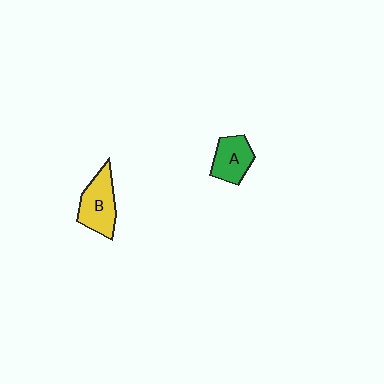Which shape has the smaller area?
Shape A (green).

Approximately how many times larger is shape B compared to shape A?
Approximately 1.2 times.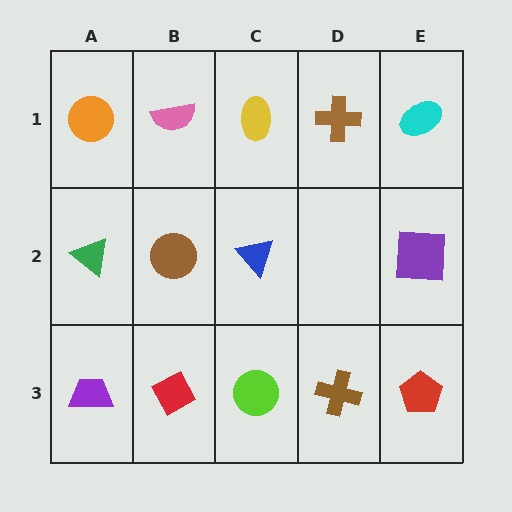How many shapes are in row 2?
4 shapes.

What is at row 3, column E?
A red pentagon.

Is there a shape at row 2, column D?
No, that cell is empty.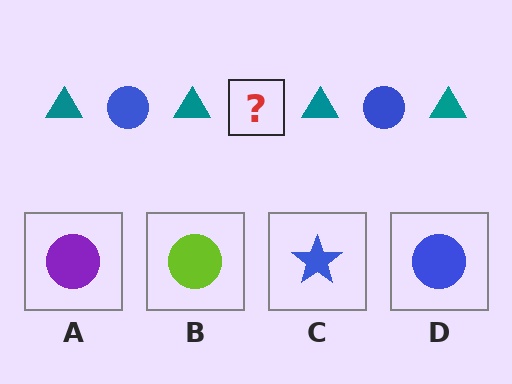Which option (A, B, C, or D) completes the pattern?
D.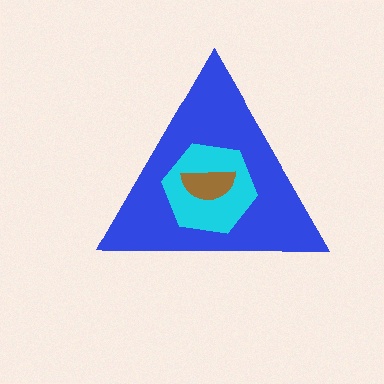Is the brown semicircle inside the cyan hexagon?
Yes.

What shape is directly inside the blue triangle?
The cyan hexagon.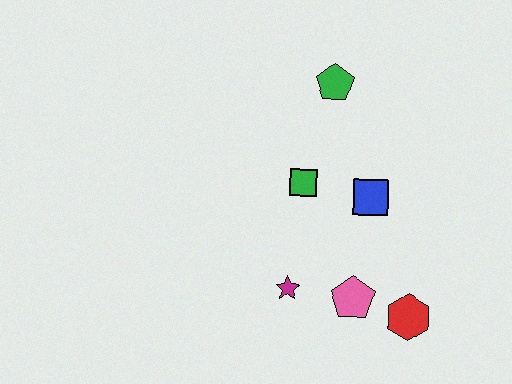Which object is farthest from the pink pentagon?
The green pentagon is farthest from the pink pentagon.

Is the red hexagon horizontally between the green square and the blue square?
No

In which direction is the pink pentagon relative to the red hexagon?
The pink pentagon is to the left of the red hexagon.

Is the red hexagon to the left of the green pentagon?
No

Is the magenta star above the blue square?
No